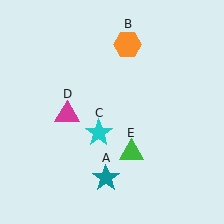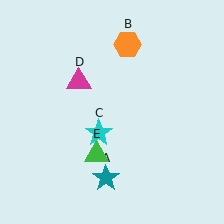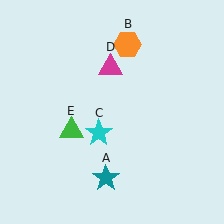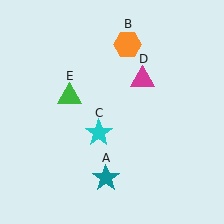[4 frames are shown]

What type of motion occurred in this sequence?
The magenta triangle (object D), green triangle (object E) rotated clockwise around the center of the scene.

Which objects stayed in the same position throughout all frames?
Teal star (object A) and orange hexagon (object B) and cyan star (object C) remained stationary.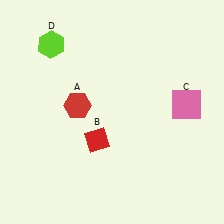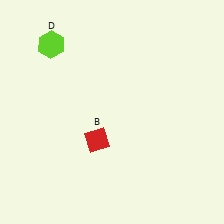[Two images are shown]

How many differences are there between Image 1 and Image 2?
There are 2 differences between the two images.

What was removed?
The pink square (C), the red hexagon (A) were removed in Image 2.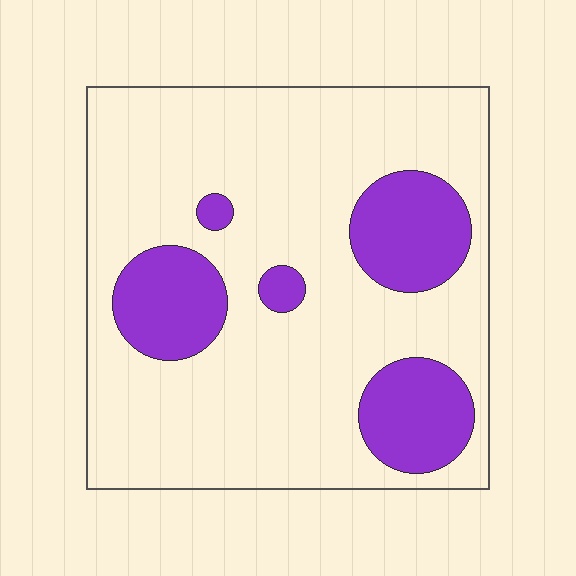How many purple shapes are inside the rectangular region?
5.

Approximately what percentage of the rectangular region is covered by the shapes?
Approximately 20%.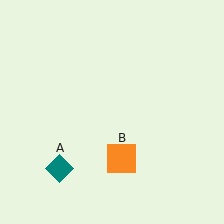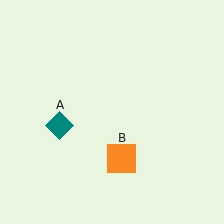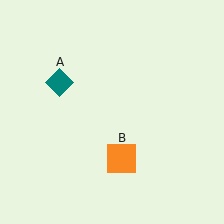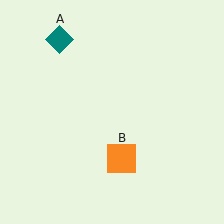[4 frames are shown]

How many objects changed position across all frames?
1 object changed position: teal diamond (object A).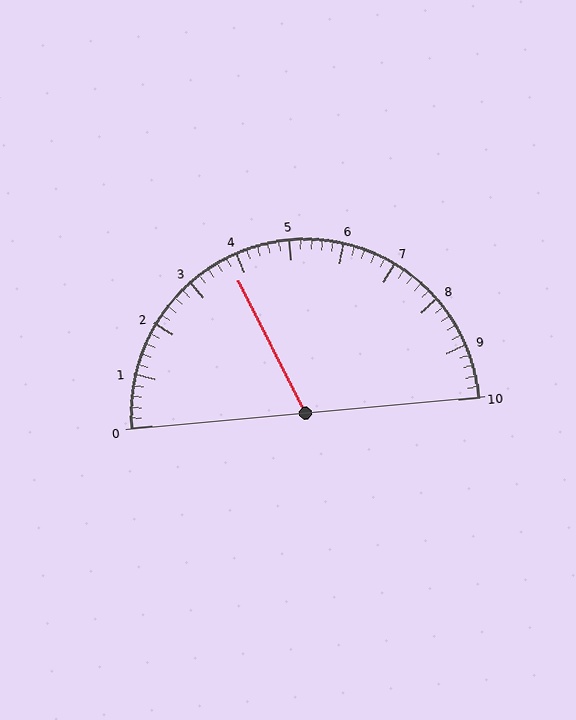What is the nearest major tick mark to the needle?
The nearest major tick mark is 4.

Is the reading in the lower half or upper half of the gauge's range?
The reading is in the lower half of the range (0 to 10).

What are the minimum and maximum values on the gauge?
The gauge ranges from 0 to 10.